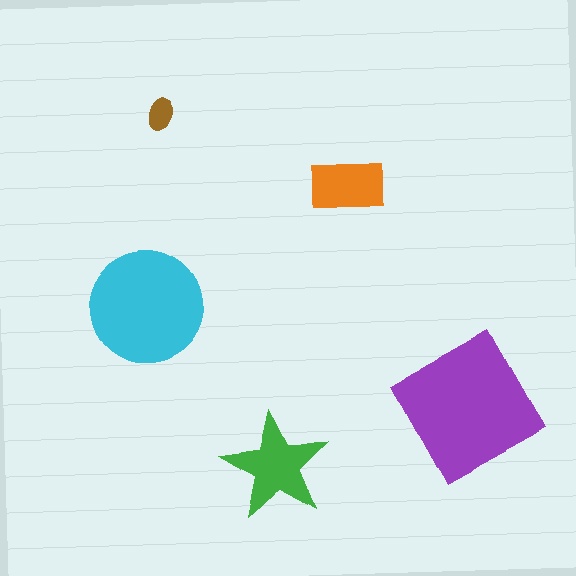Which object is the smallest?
The brown ellipse.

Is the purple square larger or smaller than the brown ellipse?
Larger.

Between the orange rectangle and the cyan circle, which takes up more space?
The cyan circle.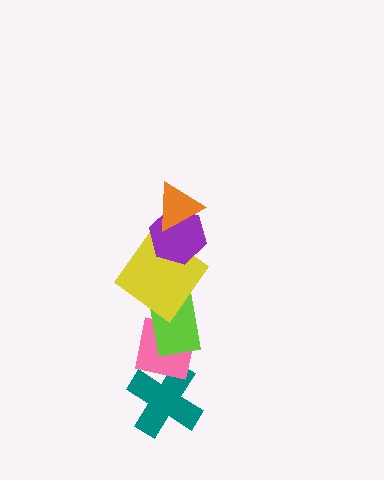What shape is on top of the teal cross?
The pink square is on top of the teal cross.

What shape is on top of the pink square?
The lime rectangle is on top of the pink square.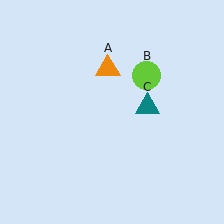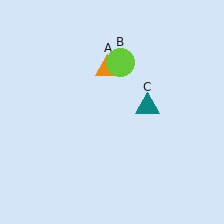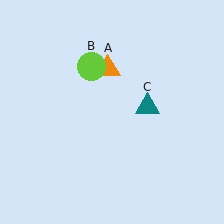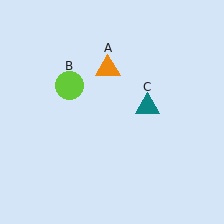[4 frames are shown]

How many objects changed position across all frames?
1 object changed position: lime circle (object B).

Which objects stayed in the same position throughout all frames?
Orange triangle (object A) and teal triangle (object C) remained stationary.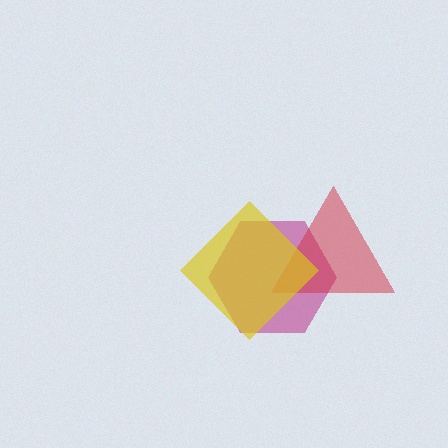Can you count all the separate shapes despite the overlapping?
Yes, there are 3 separate shapes.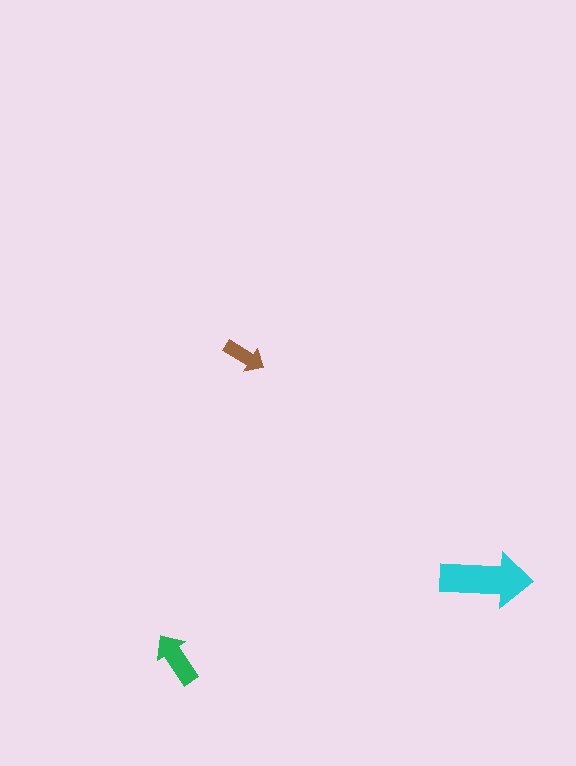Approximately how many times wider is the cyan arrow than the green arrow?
About 1.5 times wider.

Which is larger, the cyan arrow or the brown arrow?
The cyan one.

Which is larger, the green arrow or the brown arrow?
The green one.